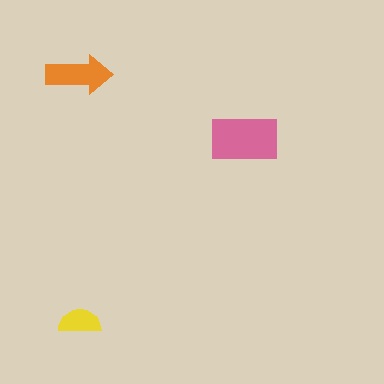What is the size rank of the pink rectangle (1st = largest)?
1st.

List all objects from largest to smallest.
The pink rectangle, the orange arrow, the yellow semicircle.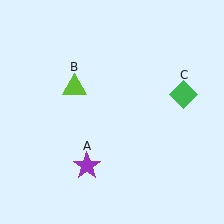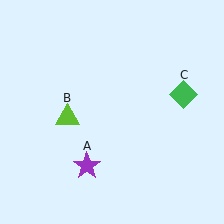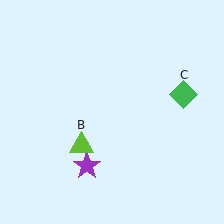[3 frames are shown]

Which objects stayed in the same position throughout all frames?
Purple star (object A) and green diamond (object C) remained stationary.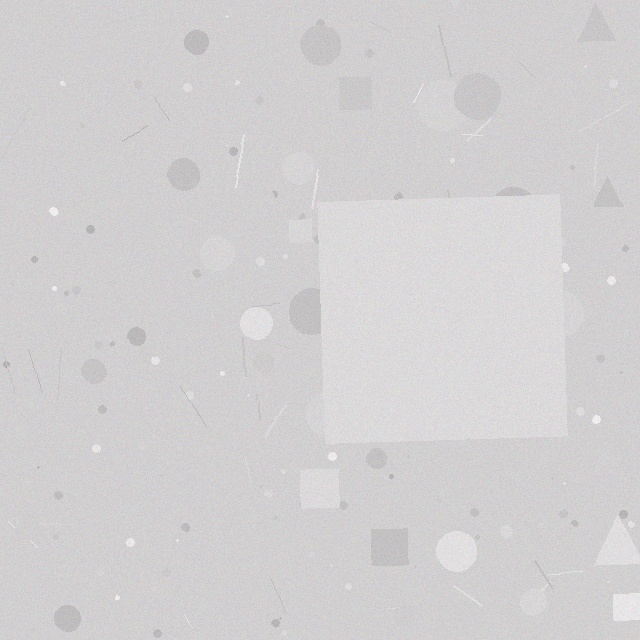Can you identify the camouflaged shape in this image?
The camouflaged shape is a square.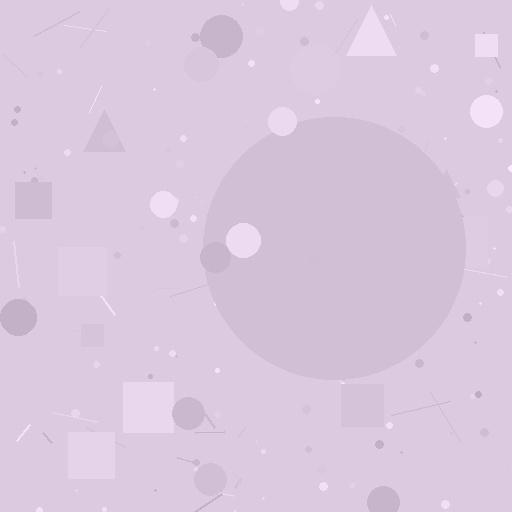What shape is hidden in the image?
A circle is hidden in the image.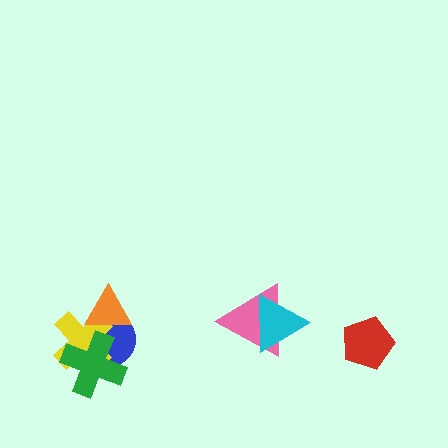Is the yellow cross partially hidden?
Yes, it is partially covered by another shape.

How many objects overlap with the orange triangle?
2 objects overlap with the orange triangle.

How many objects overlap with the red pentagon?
0 objects overlap with the red pentagon.